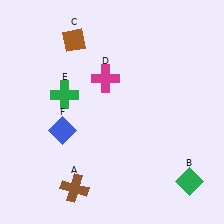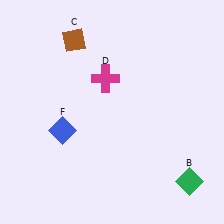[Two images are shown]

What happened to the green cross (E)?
The green cross (E) was removed in Image 2. It was in the top-left area of Image 1.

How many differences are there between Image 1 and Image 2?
There are 2 differences between the two images.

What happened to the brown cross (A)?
The brown cross (A) was removed in Image 2. It was in the bottom-left area of Image 1.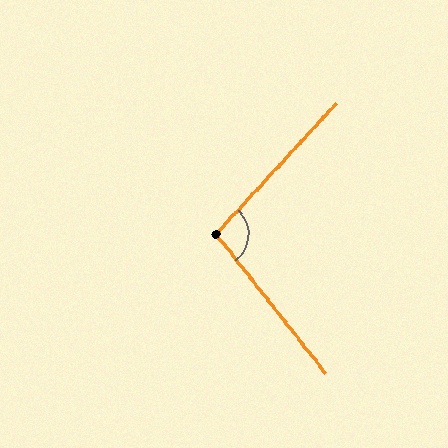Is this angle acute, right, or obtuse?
It is obtuse.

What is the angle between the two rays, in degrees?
Approximately 99 degrees.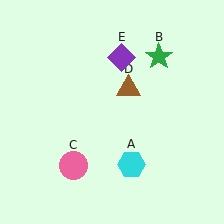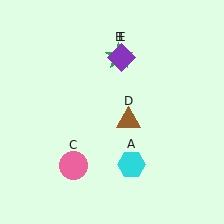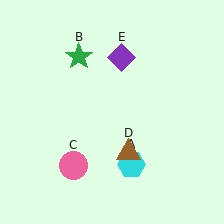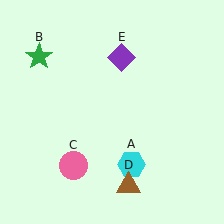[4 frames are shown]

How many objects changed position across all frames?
2 objects changed position: green star (object B), brown triangle (object D).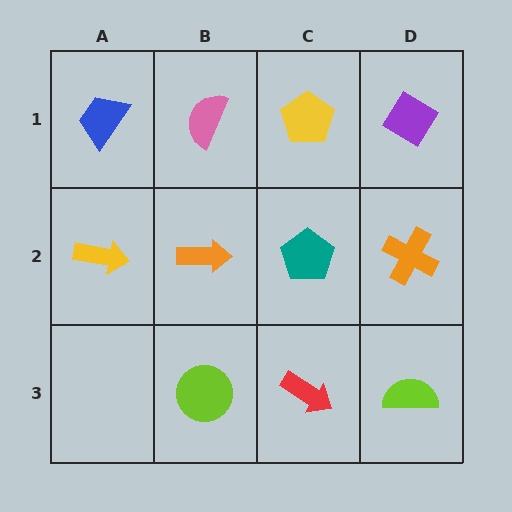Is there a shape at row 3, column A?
No, that cell is empty.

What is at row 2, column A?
A yellow arrow.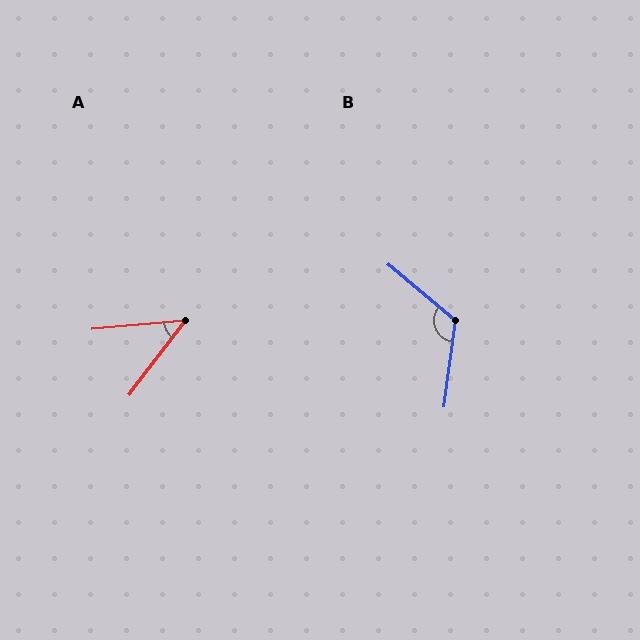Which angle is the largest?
B, at approximately 122 degrees.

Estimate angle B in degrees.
Approximately 122 degrees.